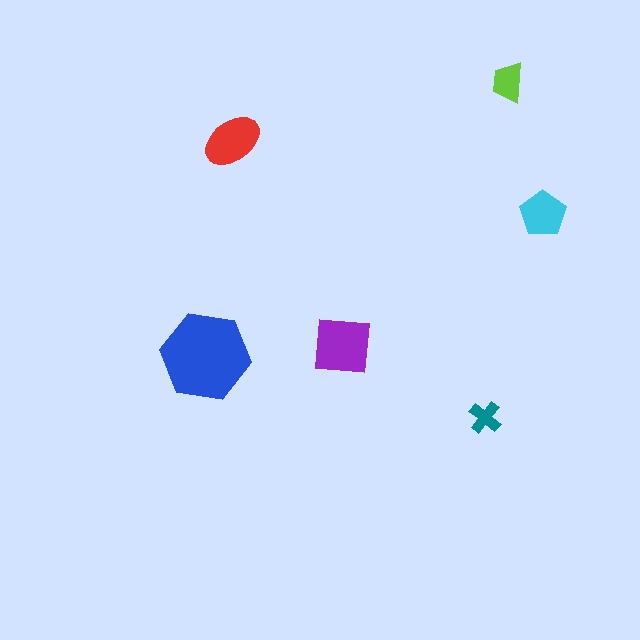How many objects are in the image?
There are 6 objects in the image.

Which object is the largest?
The blue hexagon.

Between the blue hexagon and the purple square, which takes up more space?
The blue hexagon.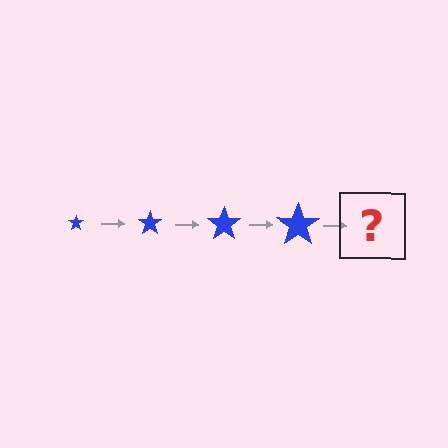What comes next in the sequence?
The next element should be a blue star, larger than the previous one.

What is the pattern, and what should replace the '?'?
The pattern is that the star gets progressively larger each step. The '?' should be a blue star, larger than the previous one.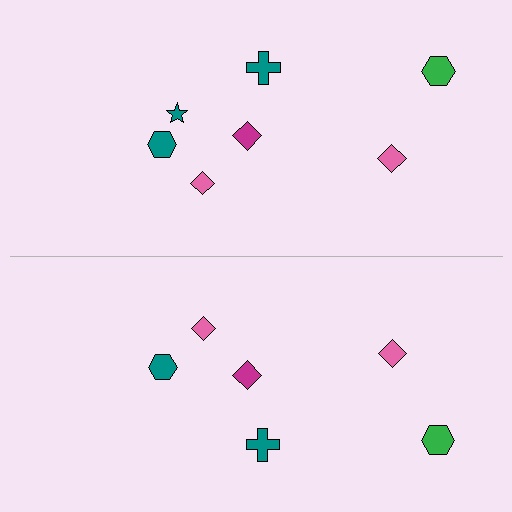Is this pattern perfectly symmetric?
No, the pattern is not perfectly symmetric. A teal star is missing from the bottom side.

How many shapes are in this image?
There are 13 shapes in this image.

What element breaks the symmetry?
A teal star is missing from the bottom side.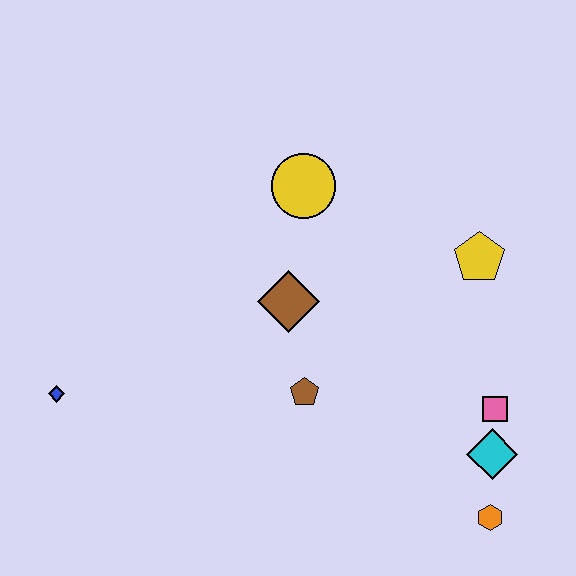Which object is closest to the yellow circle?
The brown diamond is closest to the yellow circle.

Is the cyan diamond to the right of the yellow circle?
Yes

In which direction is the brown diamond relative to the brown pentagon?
The brown diamond is above the brown pentagon.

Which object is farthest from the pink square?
The blue diamond is farthest from the pink square.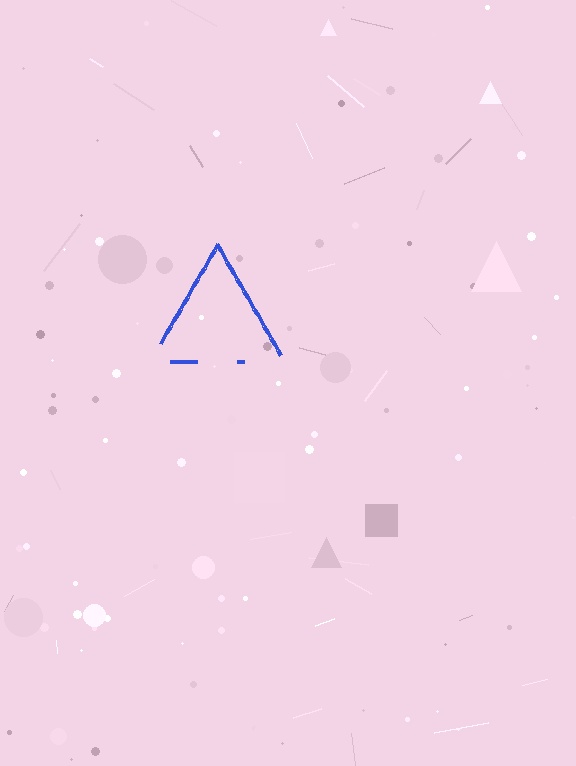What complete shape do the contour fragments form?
The contour fragments form a triangle.